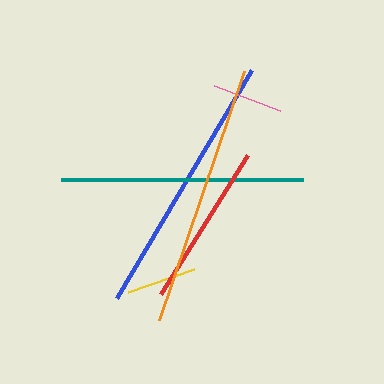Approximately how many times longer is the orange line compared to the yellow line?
The orange line is approximately 3.8 times the length of the yellow line.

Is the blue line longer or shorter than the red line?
The blue line is longer than the red line.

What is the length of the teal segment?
The teal segment is approximately 242 pixels long.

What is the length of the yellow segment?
The yellow segment is approximately 69 pixels long.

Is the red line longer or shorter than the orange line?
The orange line is longer than the red line.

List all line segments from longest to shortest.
From longest to shortest: blue, orange, teal, red, pink, yellow.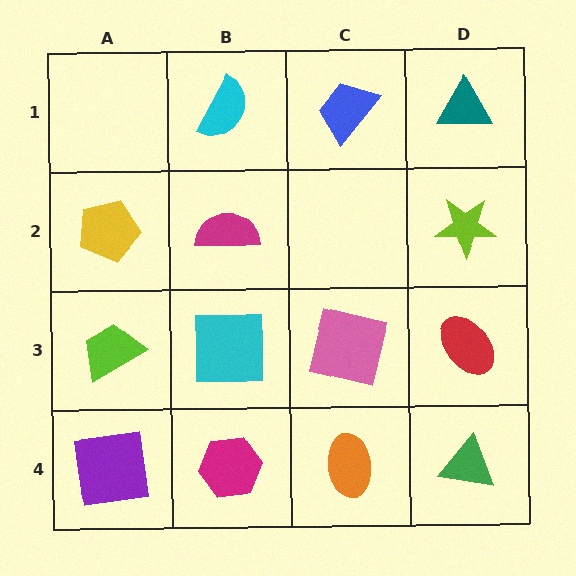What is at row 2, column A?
A yellow pentagon.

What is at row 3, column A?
A lime trapezoid.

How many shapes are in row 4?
4 shapes.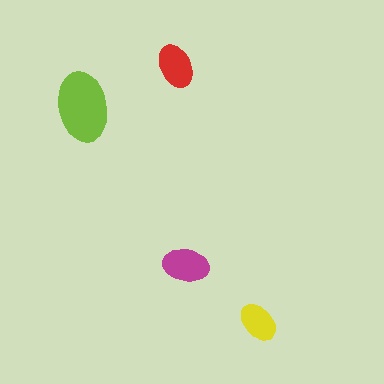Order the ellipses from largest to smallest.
the lime one, the magenta one, the red one, the yellow one.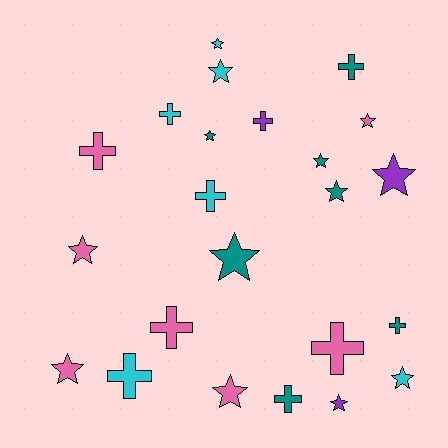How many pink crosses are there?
There are 3 pink crosses.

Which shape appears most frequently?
Star, with 13 objects.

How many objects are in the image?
There are 23 objects.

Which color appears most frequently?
Teal, with 7 objects.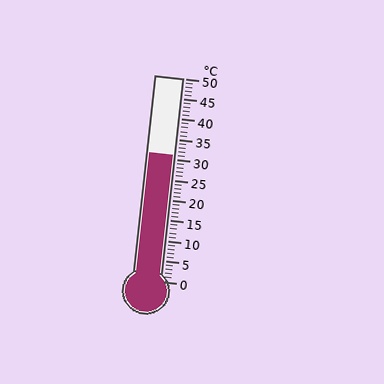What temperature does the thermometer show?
The thermometer shows approximately 31°C.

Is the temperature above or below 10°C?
The temperature is above 10°C.